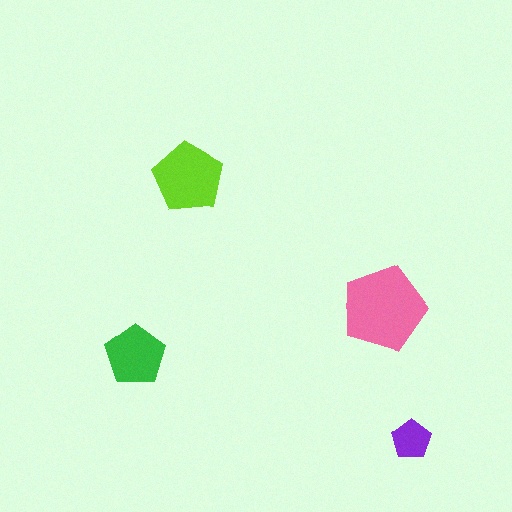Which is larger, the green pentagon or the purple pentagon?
The green one.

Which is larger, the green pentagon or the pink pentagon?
The pink one.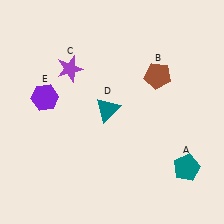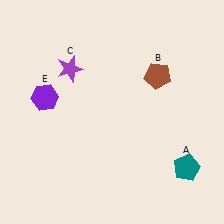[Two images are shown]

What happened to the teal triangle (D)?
The teal triangle (D) was removed in Image 2. It was in the top-left area of Image 1.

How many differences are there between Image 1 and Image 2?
There is 1 difference between the two images.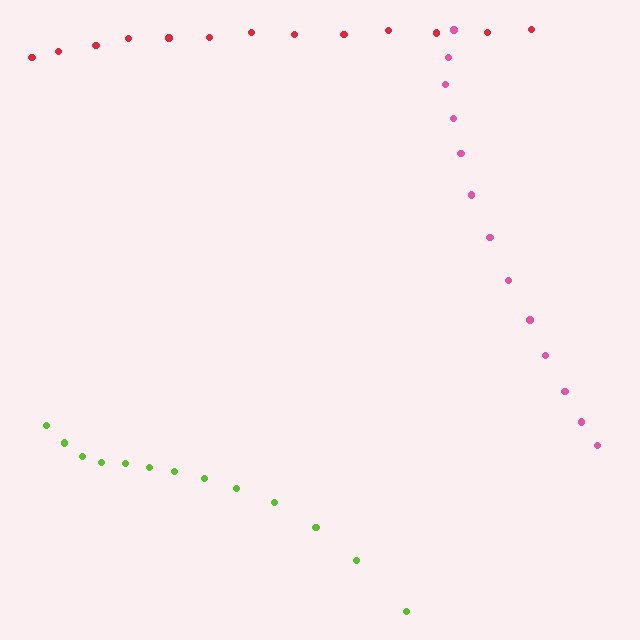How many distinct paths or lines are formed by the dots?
There are 3 distinct paths.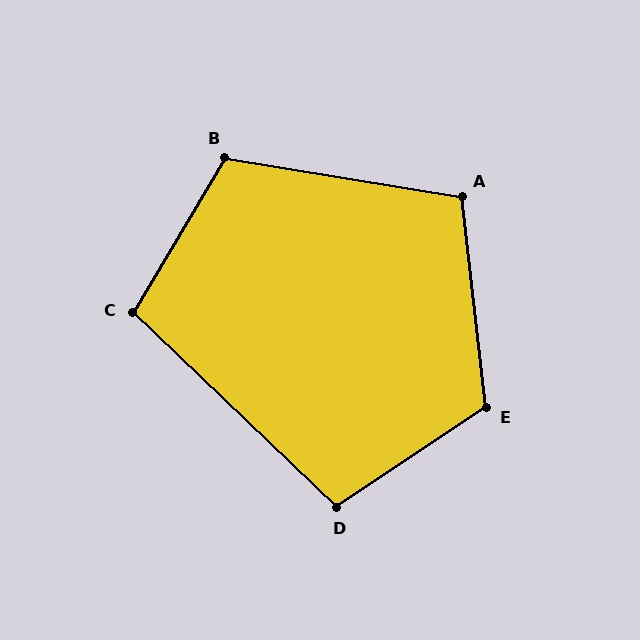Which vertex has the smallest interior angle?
C, at approximately 103 degrees.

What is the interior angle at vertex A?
Approximately 106 degrees (obtuse).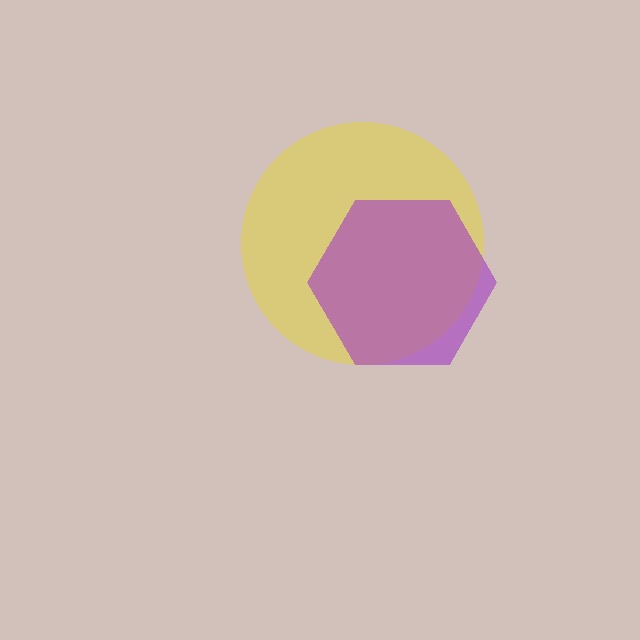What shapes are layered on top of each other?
The layered shapes are: a yellow circle, a purple hexagon.